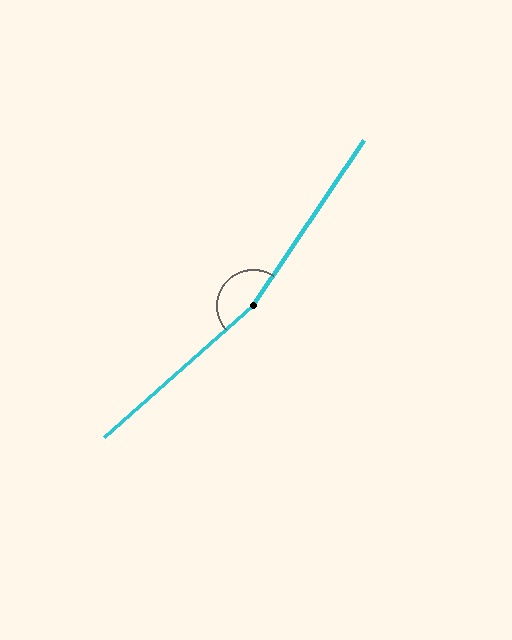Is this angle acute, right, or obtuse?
It is obtuse.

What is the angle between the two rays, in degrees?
Approximately 165 degrees.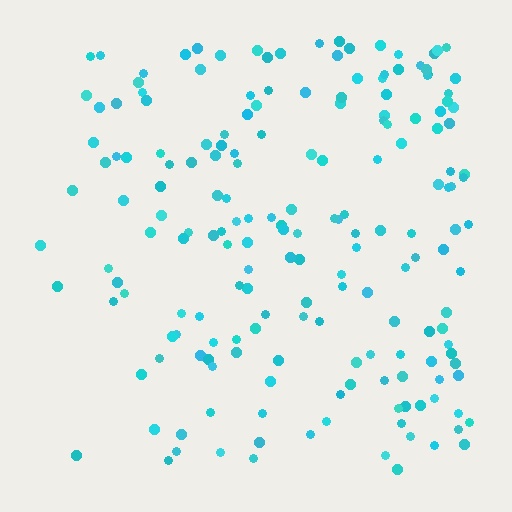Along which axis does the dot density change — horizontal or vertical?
Horizontal.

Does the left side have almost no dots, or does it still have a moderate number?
Still a moderate number, just noticeably fewer than the right.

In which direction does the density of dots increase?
From left to right, with the right side densest.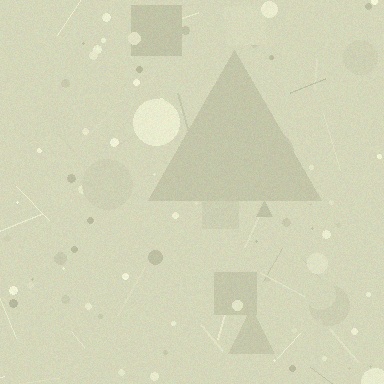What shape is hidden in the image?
A triangle is hidden in the image.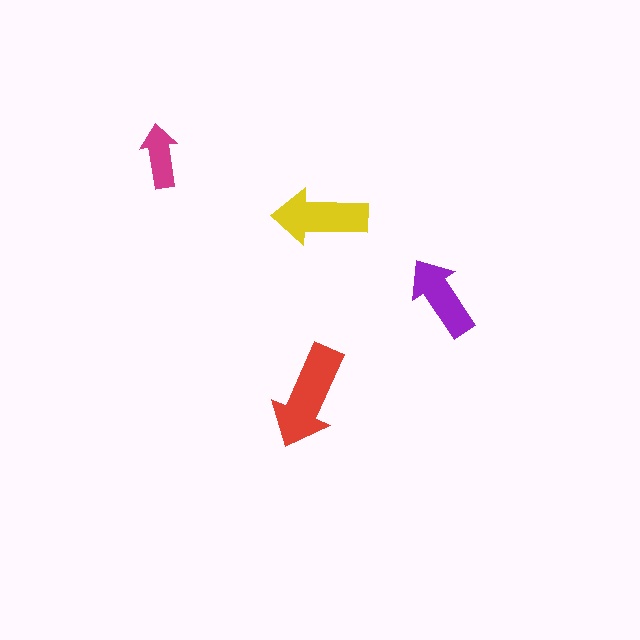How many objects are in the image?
There are 4 objects in the image.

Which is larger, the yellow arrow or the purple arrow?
The yellow one.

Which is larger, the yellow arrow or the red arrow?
The red one.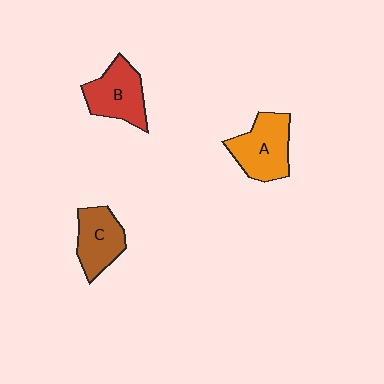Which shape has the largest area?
Shape A (orange).